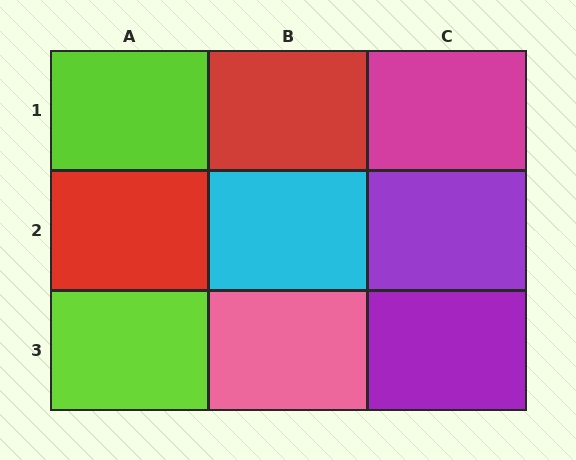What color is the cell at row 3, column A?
Lime.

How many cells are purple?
2 cells are purple.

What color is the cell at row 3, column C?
Purple.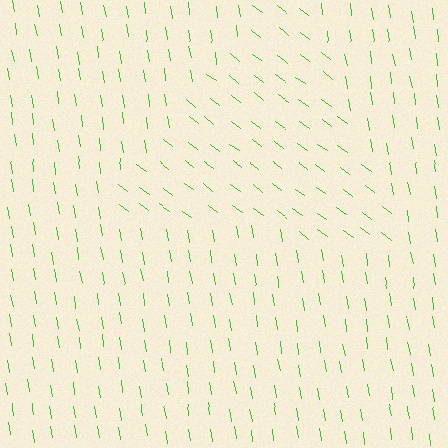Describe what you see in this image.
The image is filled with small green line segments. A triangle region in the image has lines oriented differently from the surrounding lines, creating a visible texture boundary.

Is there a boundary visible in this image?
Yes, there is a texture boundary formed by a change in line orientation.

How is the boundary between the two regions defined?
The boundary is defined purely by a change in line orientation (approximately 45 degrees difference). All lines are the same color and thickness.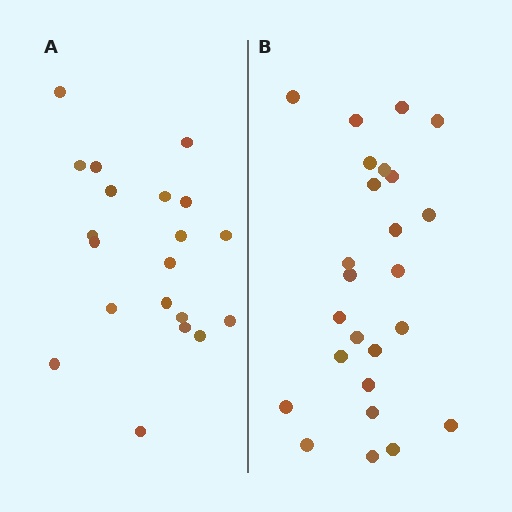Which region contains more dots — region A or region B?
Region B (the right region) has more dots.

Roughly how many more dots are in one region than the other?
Region B has about 5 more dots than region A.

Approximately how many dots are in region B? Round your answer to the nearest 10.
About 20 dots. (The exact count is 25, which rounds to 20.)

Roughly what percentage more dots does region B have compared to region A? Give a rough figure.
About 25% more.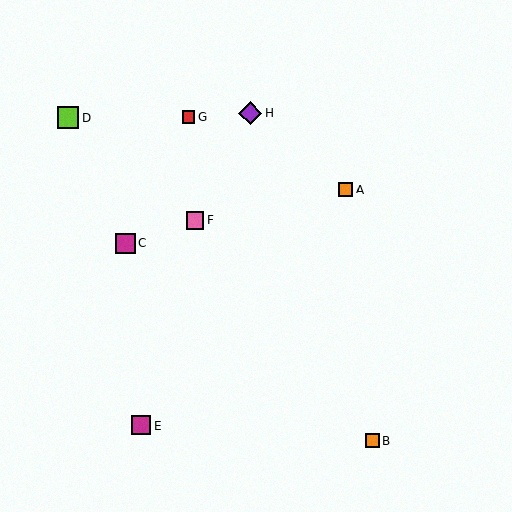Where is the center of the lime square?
The center of the lime square is at (68, 118).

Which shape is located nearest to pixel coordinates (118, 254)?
The magenta square (labeled C) at (126, 244) is nearest to that location.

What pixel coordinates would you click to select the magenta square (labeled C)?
Click at (126, 244) to select the magenta square C.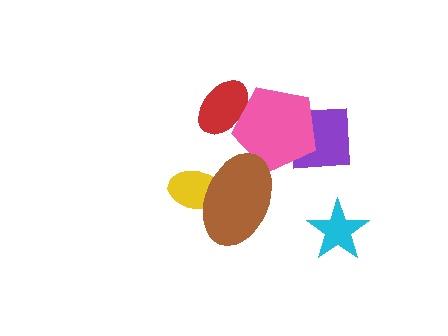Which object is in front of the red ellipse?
The pink pentagon is in front of the red ellipse.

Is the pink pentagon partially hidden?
Yes, it is partially covered by another shape.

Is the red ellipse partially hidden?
Yes, it is partially covered by another shape.